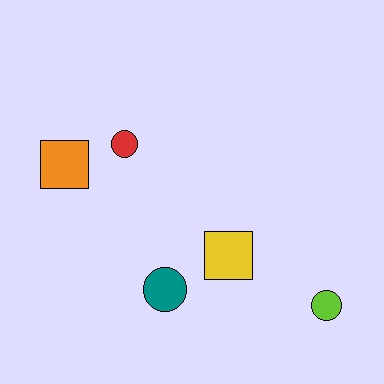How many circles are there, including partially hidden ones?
There are 3 circles.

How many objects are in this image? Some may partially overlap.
There are 5 objects.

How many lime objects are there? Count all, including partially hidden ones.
There is 1 lime object.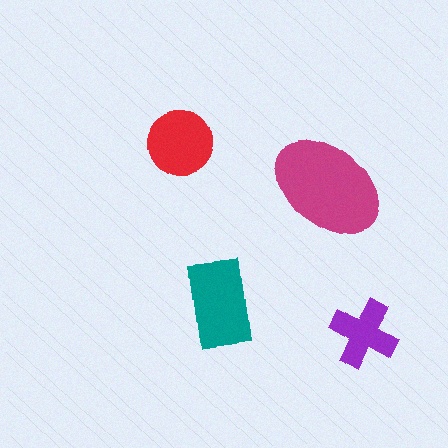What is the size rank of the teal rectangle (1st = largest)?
2nd.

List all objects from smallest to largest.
The purple cross, the red circle, the teal rectangle, the magenta ellipse.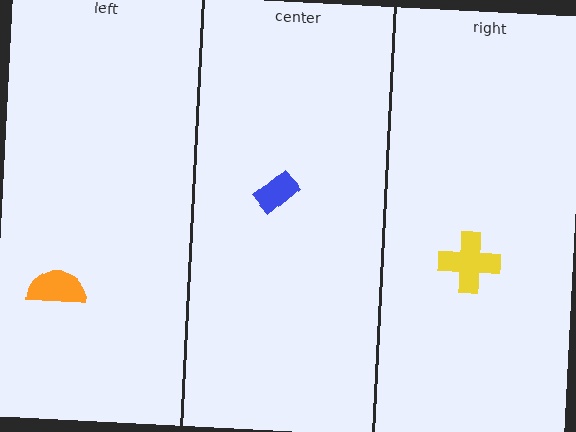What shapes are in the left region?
The orange semicircle.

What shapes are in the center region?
The blue rectangle.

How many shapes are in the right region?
1.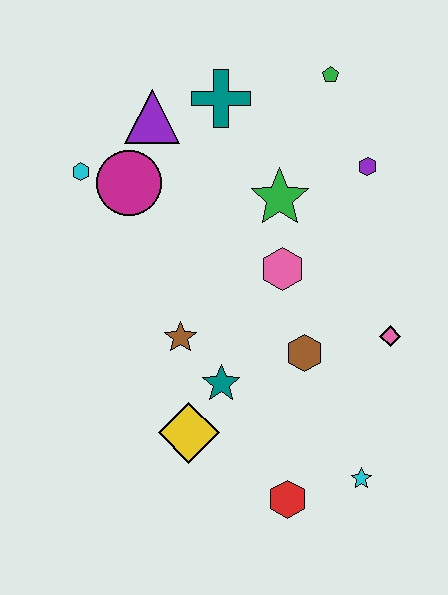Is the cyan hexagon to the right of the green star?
No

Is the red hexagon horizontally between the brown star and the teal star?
No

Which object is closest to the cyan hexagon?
The magenta circle is closest to the cyan hexagon.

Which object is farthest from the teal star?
The green pentagon is farthest from the teal star.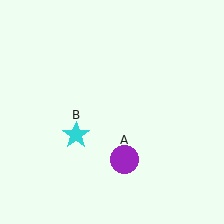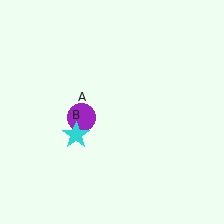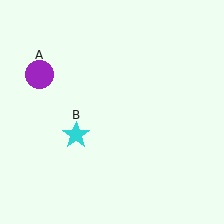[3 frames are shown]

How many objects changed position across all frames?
1 object changed position: purple circle (object A).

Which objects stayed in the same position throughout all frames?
Cyan star (object B) remained stationary.